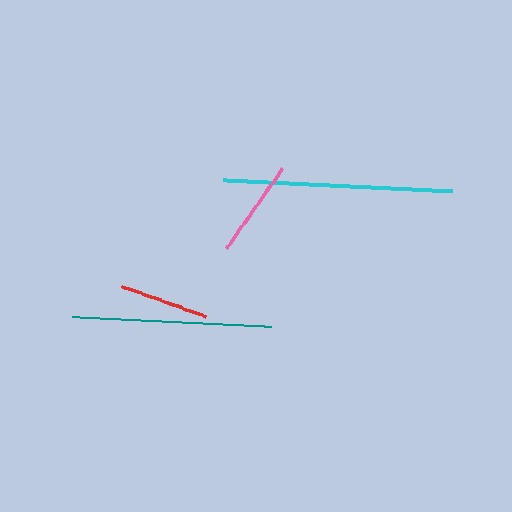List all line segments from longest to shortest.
From longest to shortest: cyan, teal, pink, red.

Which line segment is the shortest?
The red line is the shortest at approximately 89 pixels.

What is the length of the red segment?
The red segment is approximately 89 pixels long.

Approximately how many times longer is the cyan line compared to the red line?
The cyan line is approximately 2.6 times the length of the red line.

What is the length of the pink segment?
The pink segment is approximately 97 pixels long.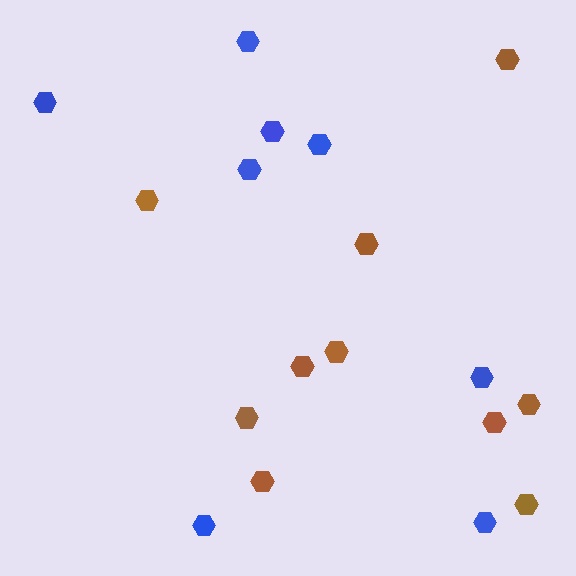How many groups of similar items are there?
There are 2 groups: one group of blue hexagons (8) and one group of brown hexagons (10).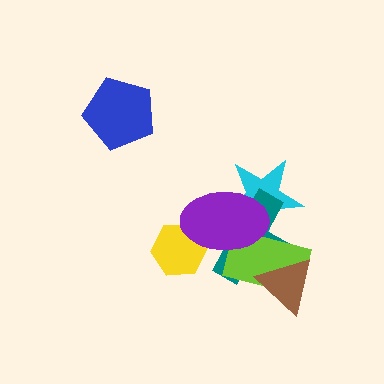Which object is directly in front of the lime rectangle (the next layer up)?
The brown triangle is directly in front of the lime rectangle.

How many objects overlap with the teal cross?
4 objects overlap with the teal cross.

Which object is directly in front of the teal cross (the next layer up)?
The lime rectangle is directly in front of the teal cross.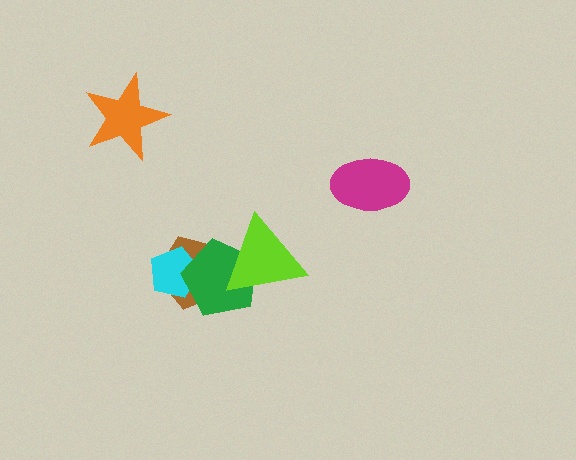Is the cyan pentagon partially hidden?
Yes, it is partially covered by another shape.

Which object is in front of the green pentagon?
The lime triangle is in front of the green pentagon.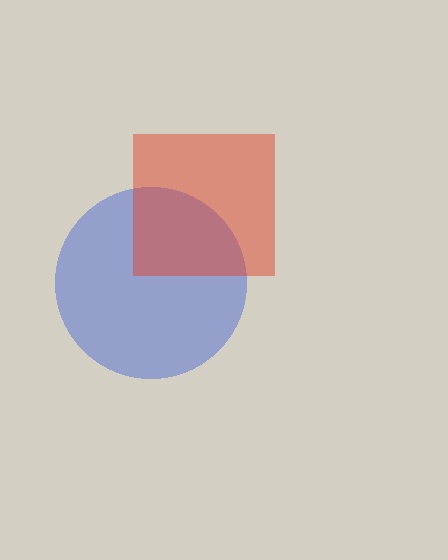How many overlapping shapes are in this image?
There are 2 overlapping shapes in the image.